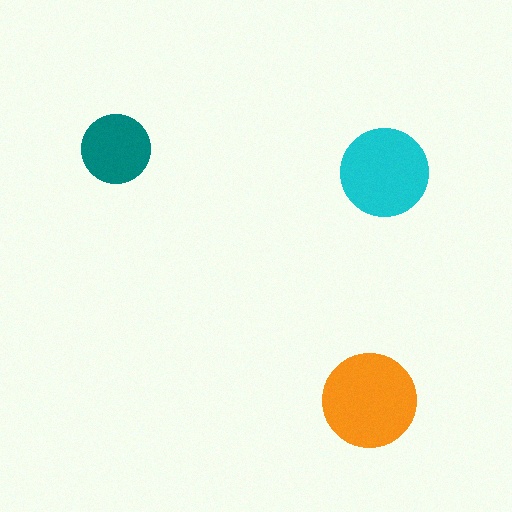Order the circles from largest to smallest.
the orange one, the cyan one, the teal one.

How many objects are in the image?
There are 3 objects in the image.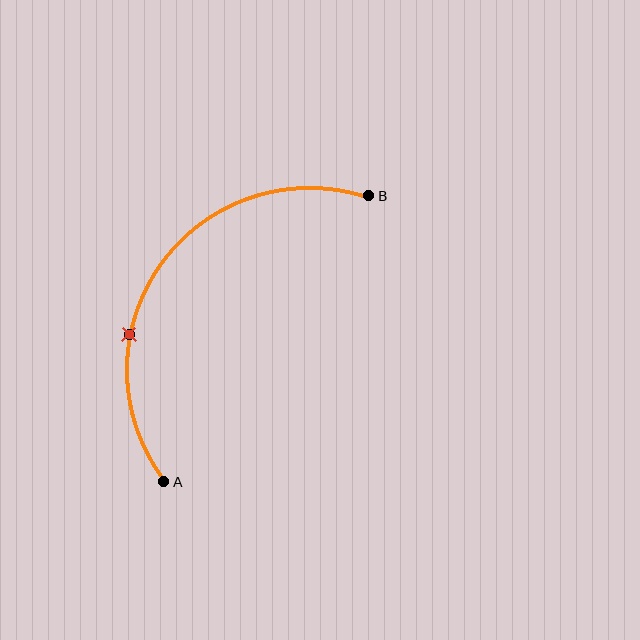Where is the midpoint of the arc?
The arc midpoint is the point on the curve farthest from the straight line joining A and B. It sits above and to the left of that line.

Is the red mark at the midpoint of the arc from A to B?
No. The red mark lies on the arc but is closer to endpoint A. The arc midpoint would be at the point on the curve equidistant along the arc from both A and B.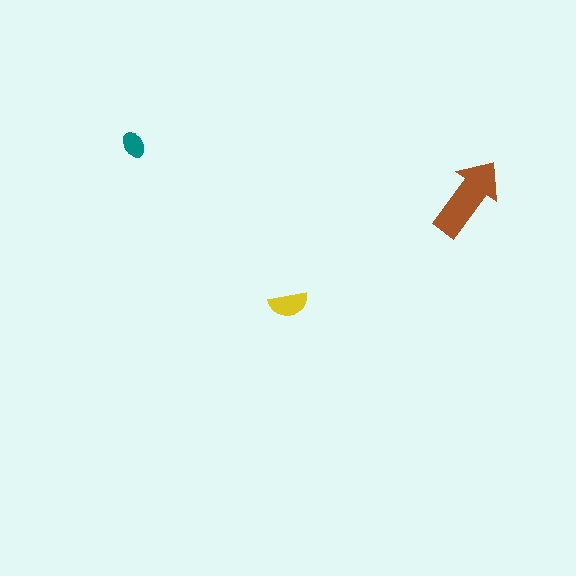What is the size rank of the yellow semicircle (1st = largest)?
2nd.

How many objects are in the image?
There are 3 objects in the image.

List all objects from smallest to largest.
The teal ellipse, the yellow semicircle, the brown arrow.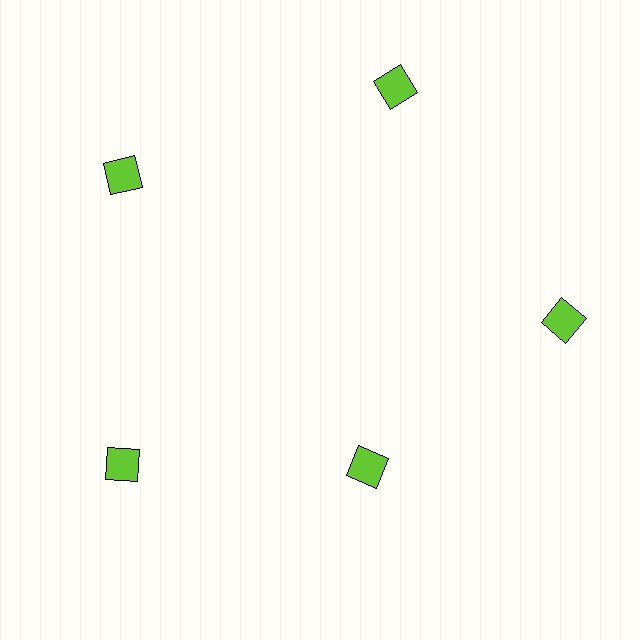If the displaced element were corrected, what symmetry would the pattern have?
It would have 5-fold rotational symmetry — the pattern would map onto itself every 72 degrees.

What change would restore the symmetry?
The symmetry would be restored by moving it outward, back onto the ring so that all 5 squares sit at equal angles and equal distance from the center.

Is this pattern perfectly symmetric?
No. The 5 lime squares are arranged in a ring, but one element near the 5 o'clock position is pulled inward toward the center, breaking the 5-fold rotational symmetry.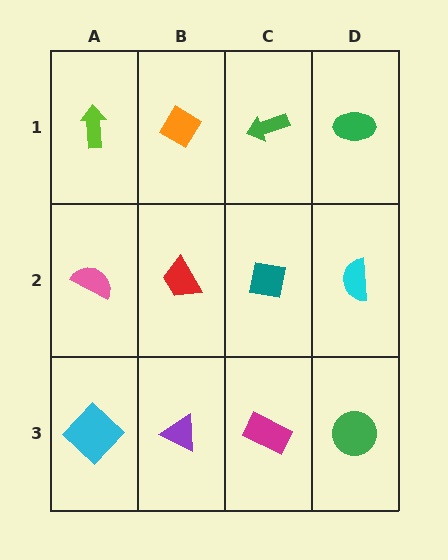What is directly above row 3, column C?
A teal square.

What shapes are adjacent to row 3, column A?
A pink semicircle (row 2, column A), a purple triangle (row 3, column B).